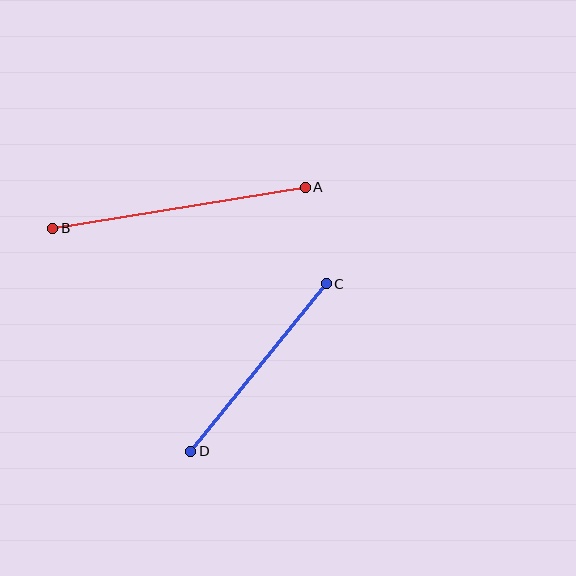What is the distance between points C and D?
The distance is approximately 215 pixels.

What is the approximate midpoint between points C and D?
The midpoint is at approximately (259, 368) pixels.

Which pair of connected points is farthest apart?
Points A and B are farthest apart.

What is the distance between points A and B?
The distance is approximately 256 pixels.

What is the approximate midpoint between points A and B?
The midpoint is at approximately (179, 208) pixels.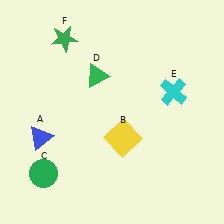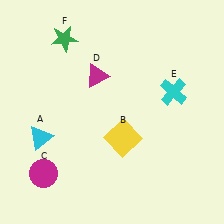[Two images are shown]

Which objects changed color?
A changed from blue to cyan. C changed from green to magenta. D changed from green to magenta.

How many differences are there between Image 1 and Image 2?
There are 3 differences between the two images.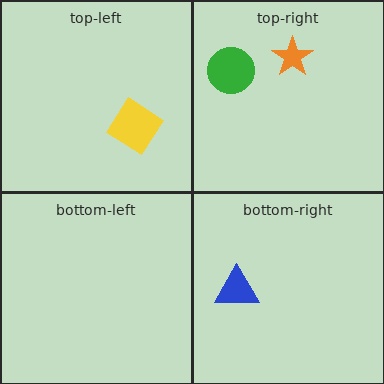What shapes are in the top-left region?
The yellow diamond.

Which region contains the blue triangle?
The bottom-right region.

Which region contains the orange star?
The top-right region.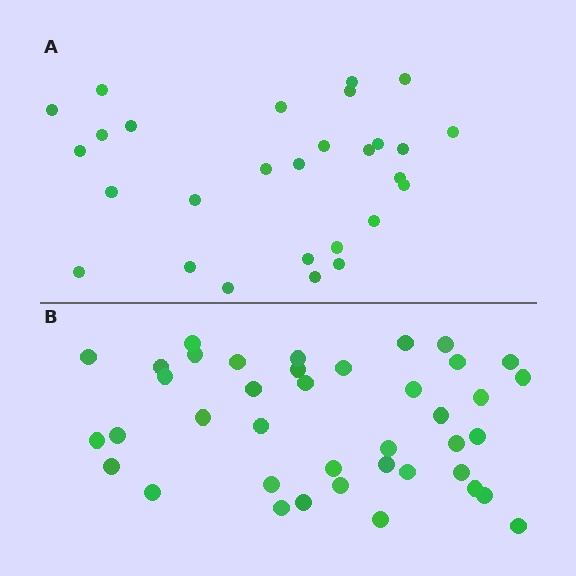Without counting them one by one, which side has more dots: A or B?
Region B (the bottom region) has more dots.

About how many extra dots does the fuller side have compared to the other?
Region B has roughly 12 or so more dots than region A.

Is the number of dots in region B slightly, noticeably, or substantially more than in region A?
Region B has noticeably more, but not dramatically so. The ratio is roughly 1.4 to 1.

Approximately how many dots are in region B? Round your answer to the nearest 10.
About 40 dots.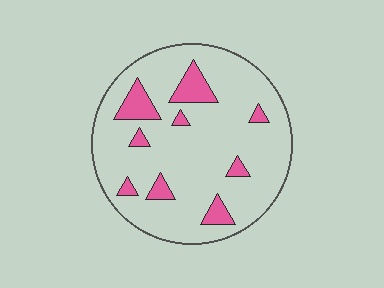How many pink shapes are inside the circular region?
9.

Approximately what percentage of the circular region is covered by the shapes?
Approximately 15%.